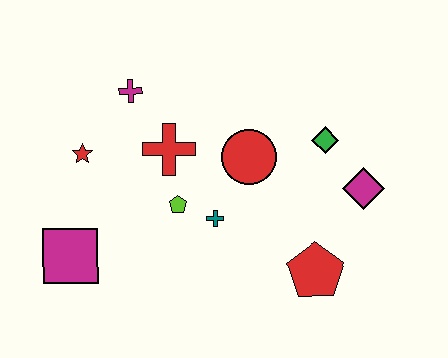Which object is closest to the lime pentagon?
The teal cross is closest to the lime pentagon.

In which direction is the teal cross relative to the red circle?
The teal cross is below the red circle.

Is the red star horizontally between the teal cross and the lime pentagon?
No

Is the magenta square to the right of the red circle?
No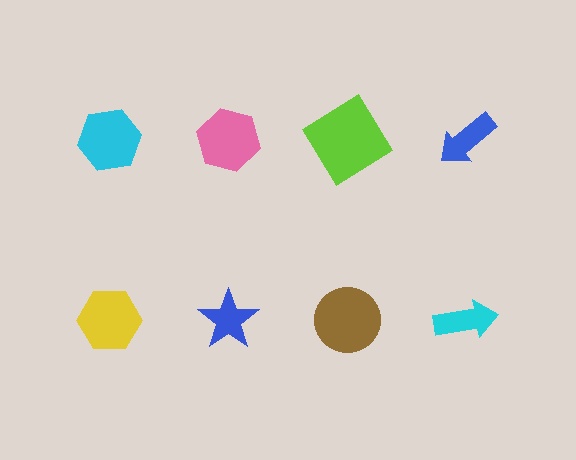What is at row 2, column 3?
A brown circle.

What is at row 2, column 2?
A blue star.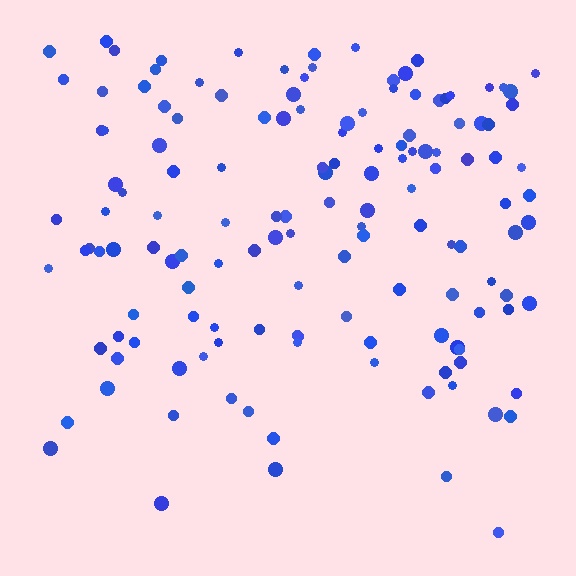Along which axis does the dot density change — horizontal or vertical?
Vertical.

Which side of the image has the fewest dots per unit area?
The bottom.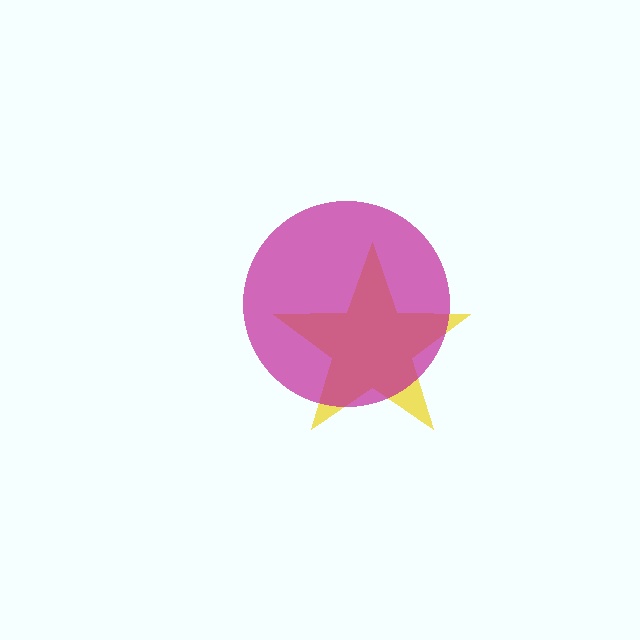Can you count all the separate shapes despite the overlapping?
Yes, there are 2 separate shapes.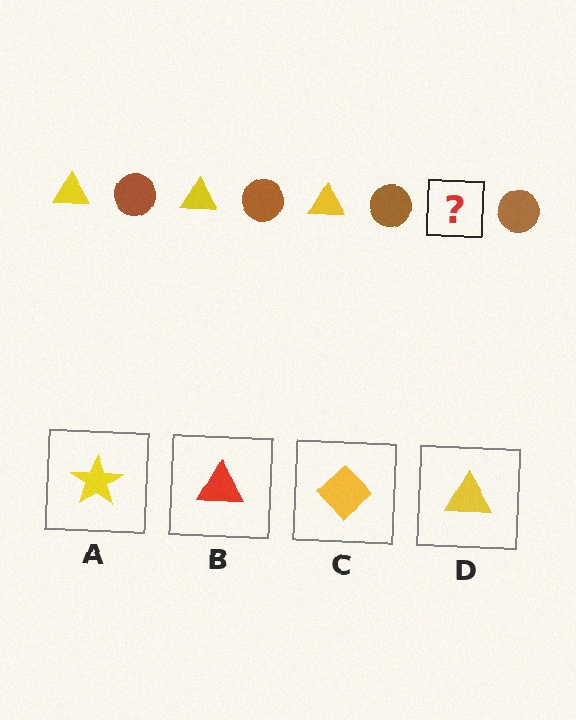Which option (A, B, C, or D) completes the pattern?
D.